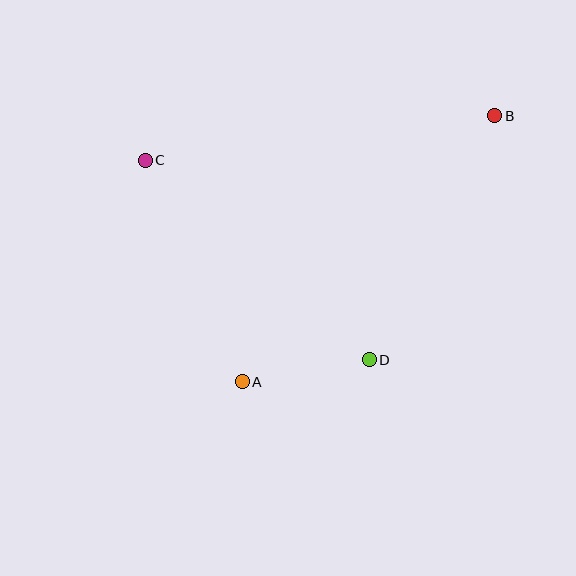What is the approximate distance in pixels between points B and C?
The distance between B and C is approximately 352 pixels.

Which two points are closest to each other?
Points A and D are closest to each other.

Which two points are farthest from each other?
Points A and B are farthest from each other.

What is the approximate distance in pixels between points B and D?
The distance between B and D is approximately 274 pixels.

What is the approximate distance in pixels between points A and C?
The distance between A and C is approximately 242 pixels.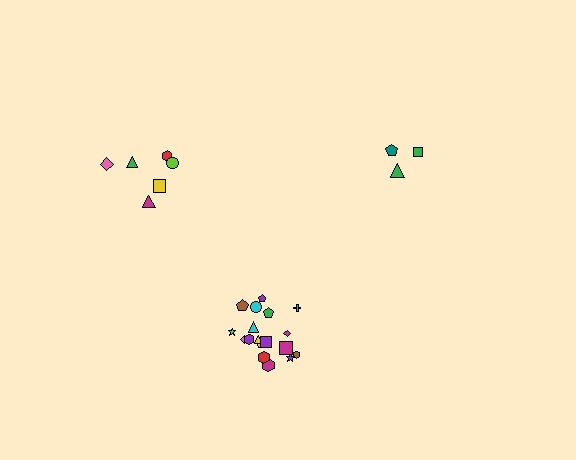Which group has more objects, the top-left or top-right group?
The top-left group.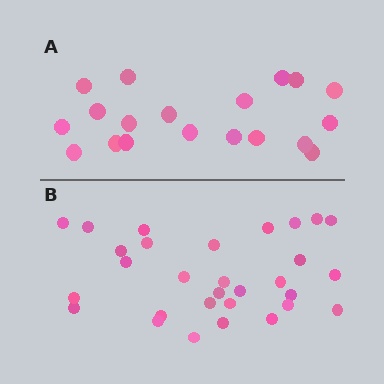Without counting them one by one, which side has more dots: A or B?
Region B (the bottom region) has more dots.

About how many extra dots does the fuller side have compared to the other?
Region B has roughly 12 or so more dots than region A.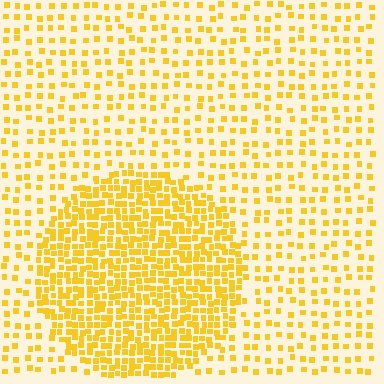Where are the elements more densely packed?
The elements are more densely packed inside the circle boundary.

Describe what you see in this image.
The image contains small yellow elements arranged at two different densities. A circle-shaped region is visible where the elements are more densely packed than the surrounding area.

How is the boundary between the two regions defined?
The boundary is defined by a change in element density (approximately 2.6x ratio). All elements are the same color, size, and shape.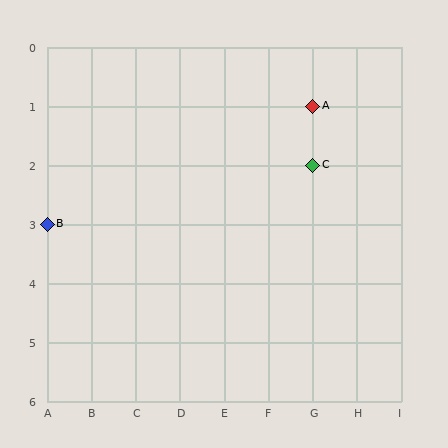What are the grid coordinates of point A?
Point A is at grid coordinates (G, 1).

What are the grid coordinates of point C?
Point C is at grid coordinates (G, 2).